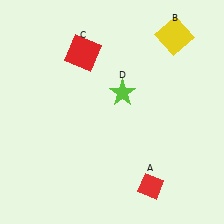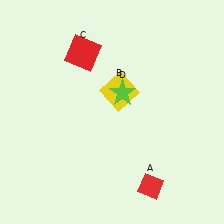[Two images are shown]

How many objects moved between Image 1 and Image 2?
1 object moved between the two images.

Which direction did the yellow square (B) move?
The yellow square (B) moved down.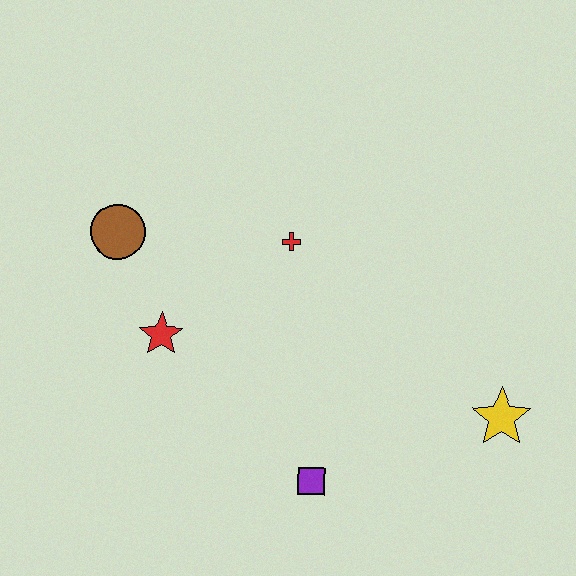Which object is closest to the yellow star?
The purple square is closest to the yellow star.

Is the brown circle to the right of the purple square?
No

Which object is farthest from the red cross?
The yellow star is farthest from the red cross.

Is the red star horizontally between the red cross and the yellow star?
No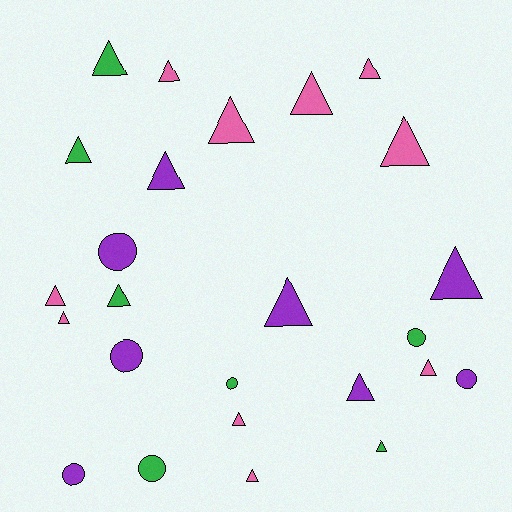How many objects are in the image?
There are 25 objects.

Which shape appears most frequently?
Triangle, with 18 objects.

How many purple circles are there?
There are 4 purple circles.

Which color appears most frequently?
Pink, with 10 objects.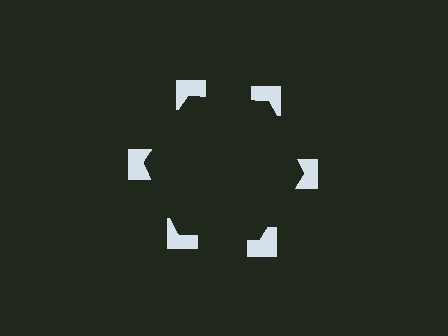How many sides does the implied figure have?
6 sides.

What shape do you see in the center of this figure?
An illusory hexagon — its edges are inferred from the aligned wedge cuts in the notched squares, not physically drawn.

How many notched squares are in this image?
There are 6 — one at each vertex of the illusory hexagon.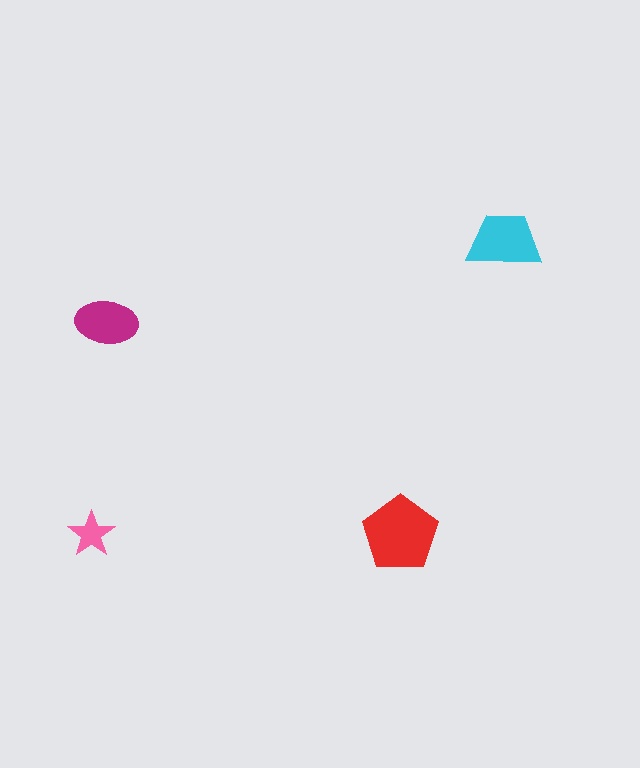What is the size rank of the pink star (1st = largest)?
4th.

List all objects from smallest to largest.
The pink star, the magenta ellipse, the cyan trapezoid, the red pentagon.